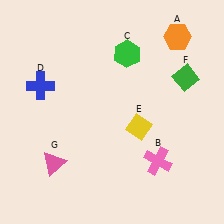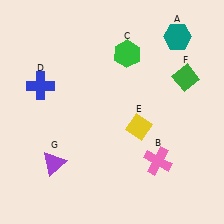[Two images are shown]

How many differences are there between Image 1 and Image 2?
There are 2 differences between the two images.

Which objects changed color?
A changed from orange to teal. G changed from pink to purple.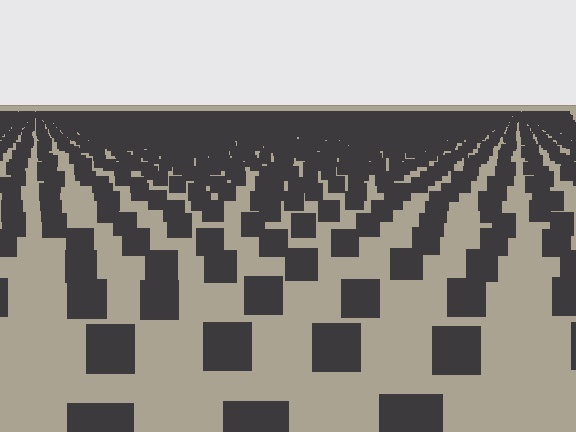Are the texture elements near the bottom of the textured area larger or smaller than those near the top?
Larger. Near the bottom, elements are closer to the viewer and appear at a bigger on-screen size.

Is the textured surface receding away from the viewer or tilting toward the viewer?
The surface is receding away from the viewer. Texture elements get smaller and denser toward the top.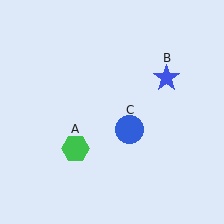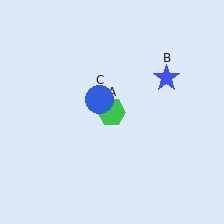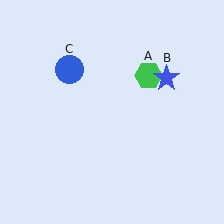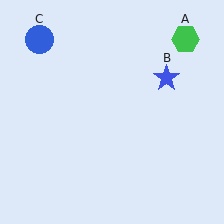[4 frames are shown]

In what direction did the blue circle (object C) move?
The blue circle (object C) moved up and to the left.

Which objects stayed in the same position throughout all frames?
Blue star (object B) remained stationary.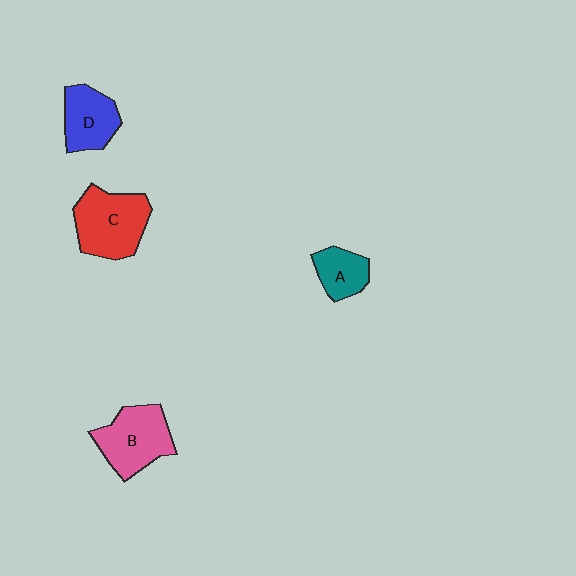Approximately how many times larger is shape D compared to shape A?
Approximately 1.3 times.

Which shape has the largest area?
Shape C (red).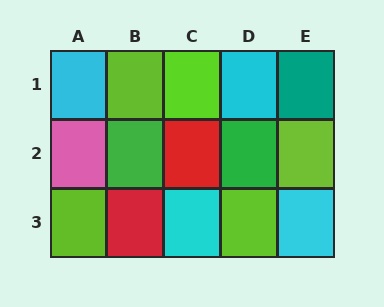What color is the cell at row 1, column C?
Lime.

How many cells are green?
2 cells are green.